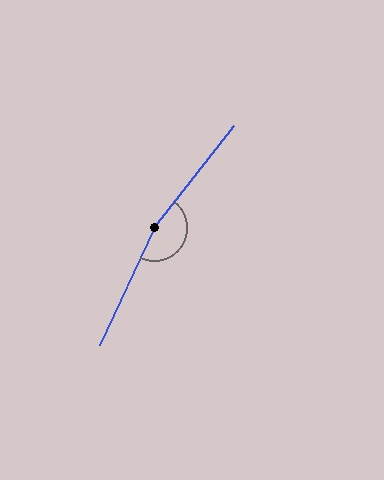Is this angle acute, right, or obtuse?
It is obtuse.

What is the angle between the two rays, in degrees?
Approximately 167 degrees.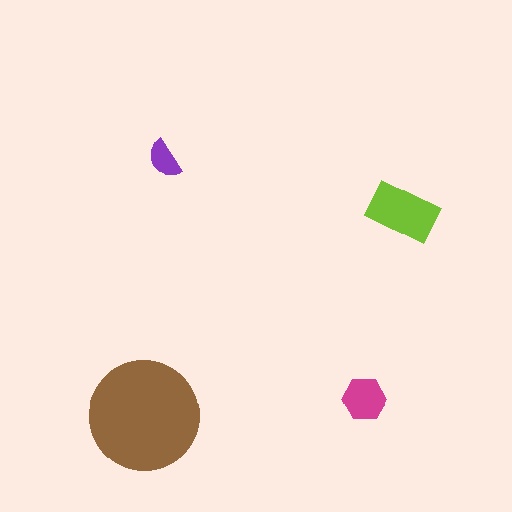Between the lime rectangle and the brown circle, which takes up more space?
The brown circle.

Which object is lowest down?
The brown circle is bottommost.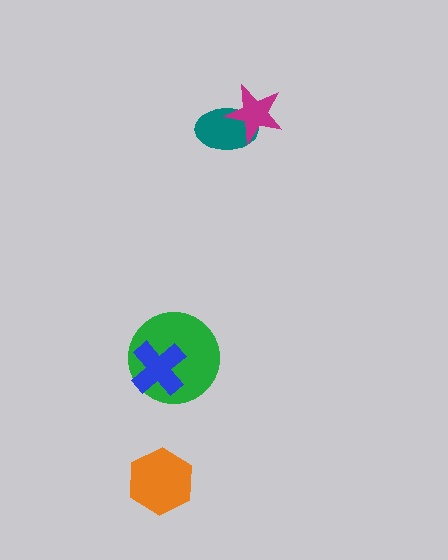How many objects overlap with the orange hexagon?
0 objects overlap with the orange hexagon.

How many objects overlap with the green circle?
1 object overlaps with the green circle.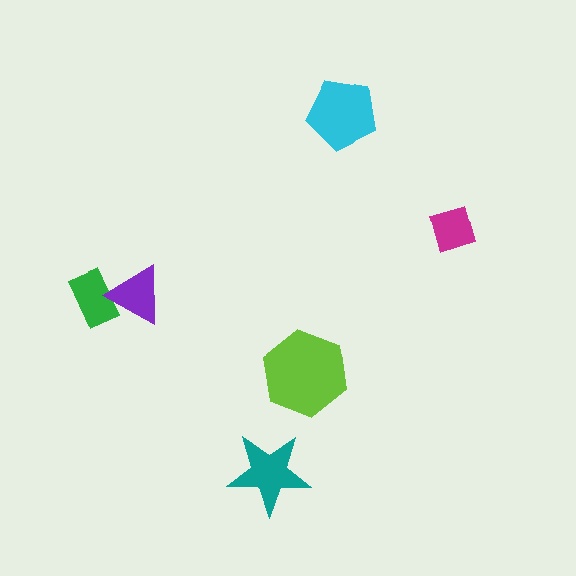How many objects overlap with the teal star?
0 objects overlap with the teal star.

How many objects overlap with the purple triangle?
1 object overlaps with the purple triangle.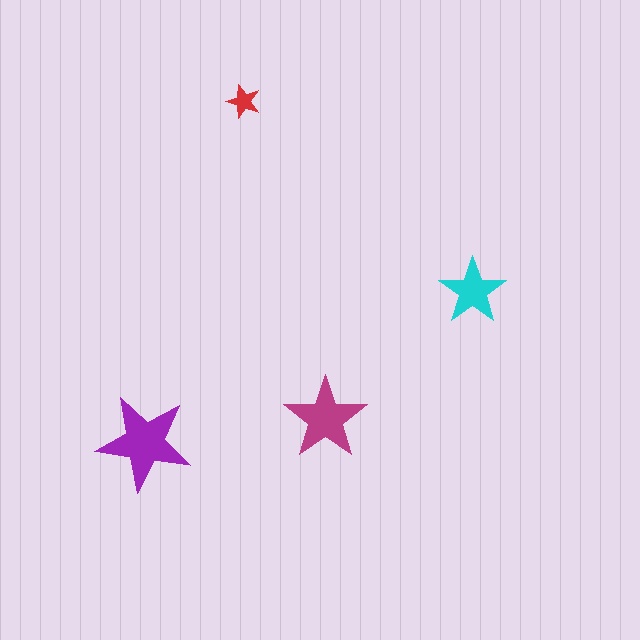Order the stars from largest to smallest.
the purple one, the magenta one, the cyan one, the red one.